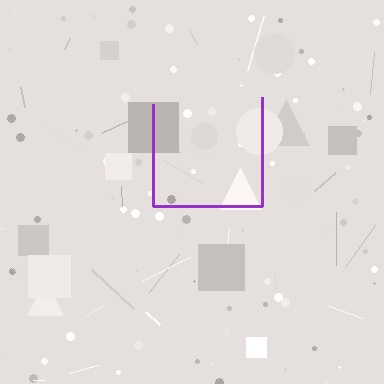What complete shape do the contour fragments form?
The contour fragments form a square.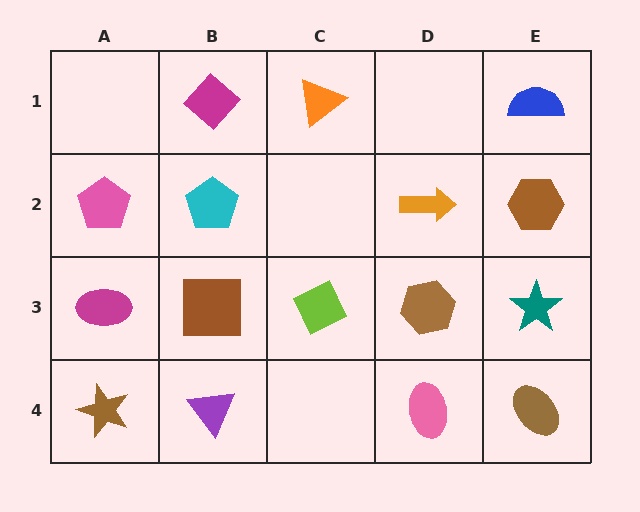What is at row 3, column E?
A teal star.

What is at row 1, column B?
A magenta diamond.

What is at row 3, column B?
A brown square.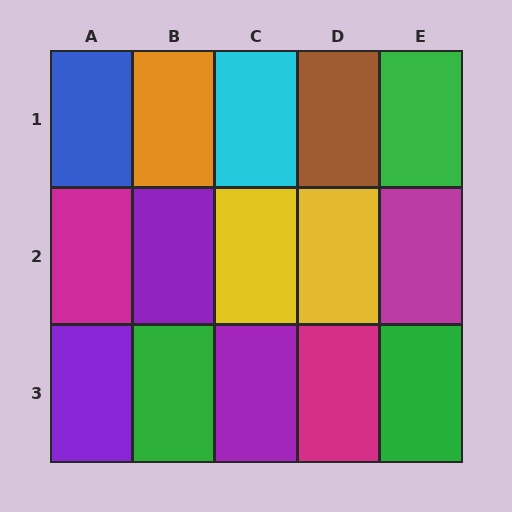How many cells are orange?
1 cell is orange.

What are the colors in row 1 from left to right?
Blue, orange, cyan, brown, green.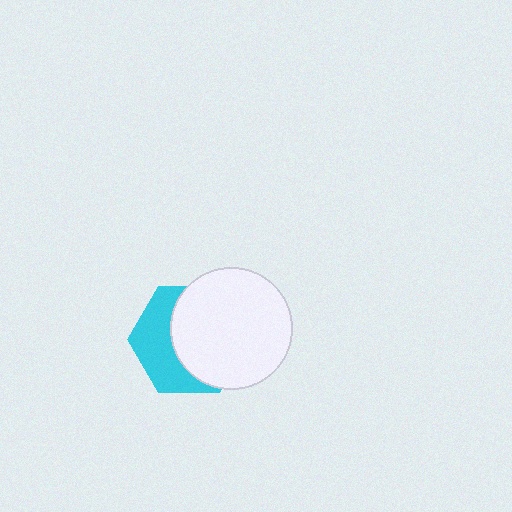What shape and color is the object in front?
The object in front is a white circle.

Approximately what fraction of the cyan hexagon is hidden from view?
Roughly 58% of the cyan hexagon is hidden behind the white circle.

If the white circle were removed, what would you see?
You would see the complete cyan hexagon.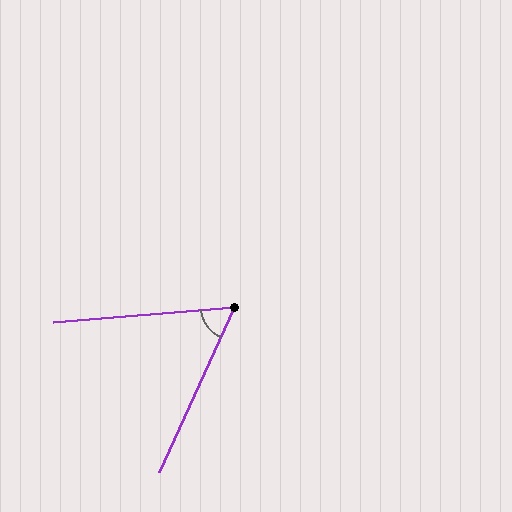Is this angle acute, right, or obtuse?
It is acute.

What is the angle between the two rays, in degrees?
Approximately 61 degrees.